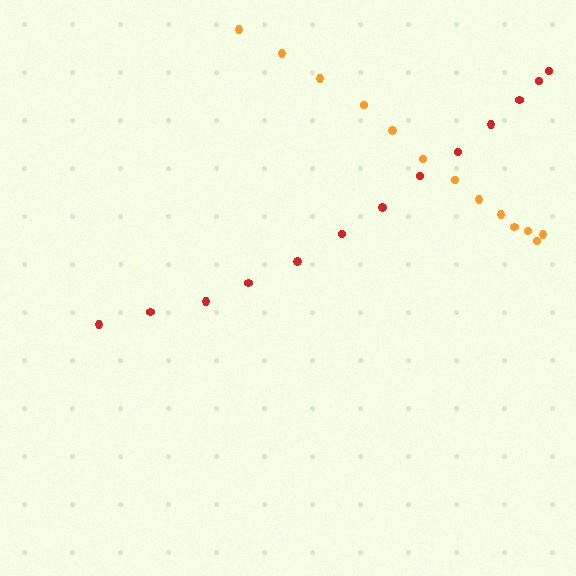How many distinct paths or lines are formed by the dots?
There are 2 distinct paths.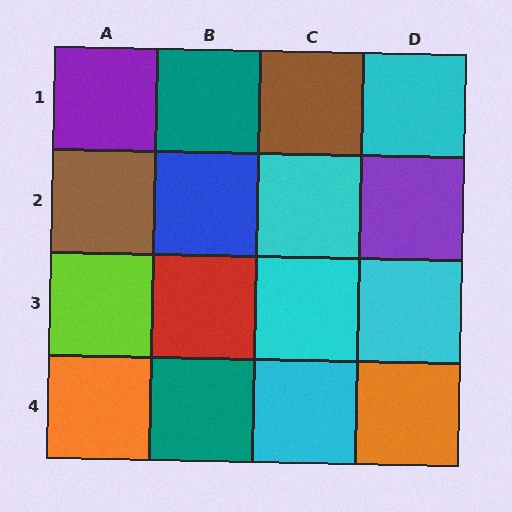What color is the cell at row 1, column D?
Cyan.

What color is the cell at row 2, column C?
Cyan.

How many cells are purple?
2 cells are purple.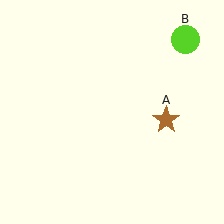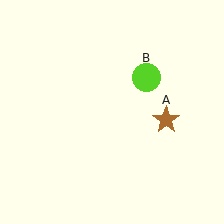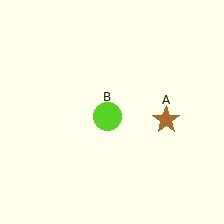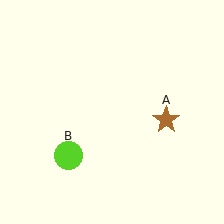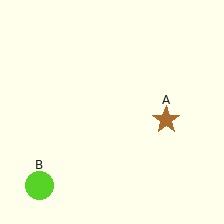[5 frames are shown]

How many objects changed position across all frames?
1 object changed position: lime circle (object B).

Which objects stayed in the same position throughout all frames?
Brown star (object A) remained stationary.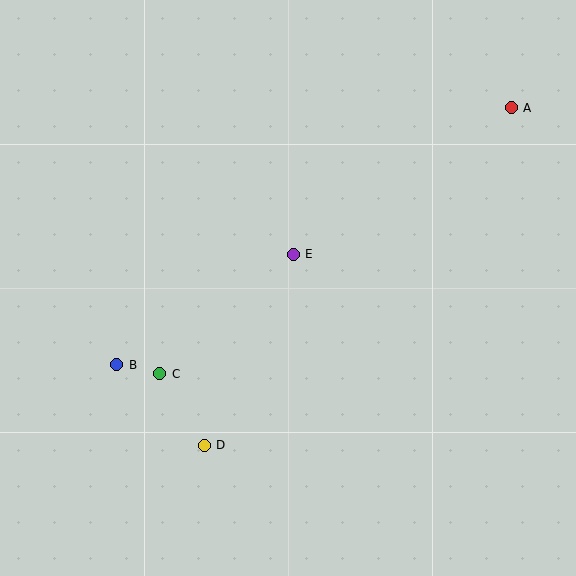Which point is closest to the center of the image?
Point E at (293, 254) is closest to the center.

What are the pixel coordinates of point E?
Point E is at (293, 254).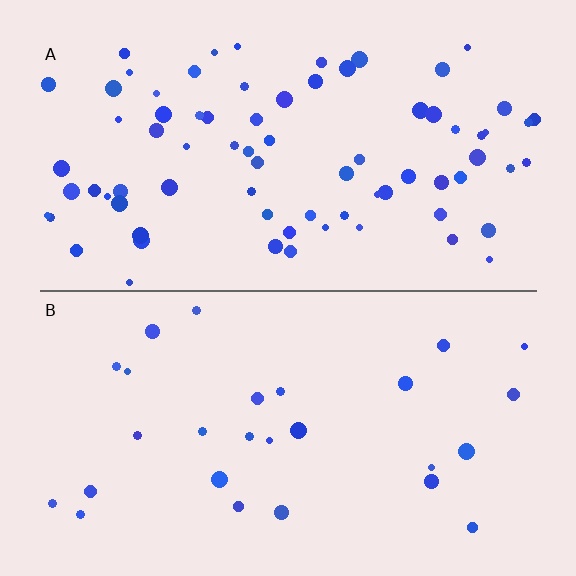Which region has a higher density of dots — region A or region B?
A (the top).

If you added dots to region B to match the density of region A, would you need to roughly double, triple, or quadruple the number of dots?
Approximately triple.